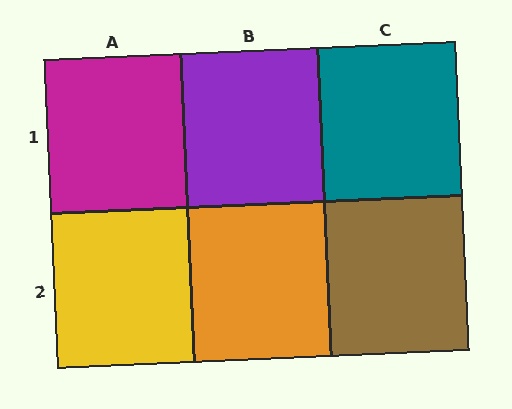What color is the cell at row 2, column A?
Yellow.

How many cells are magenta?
1 cell is magenta.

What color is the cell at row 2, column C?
Brown.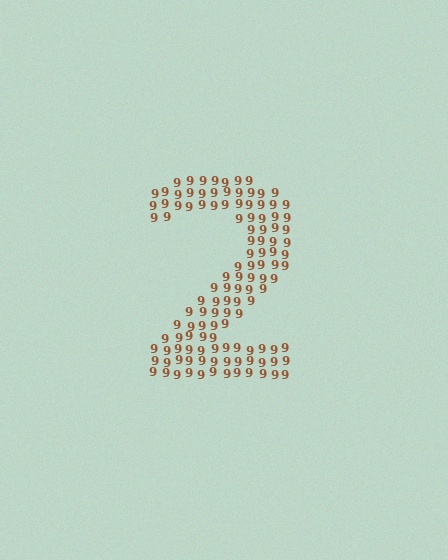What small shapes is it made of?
It is made of small digit 9's.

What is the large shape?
The large shape is the digit 2.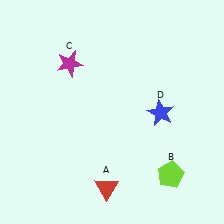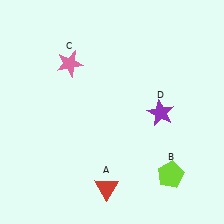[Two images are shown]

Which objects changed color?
C changed from magenta to pink. D changed from blue to purple.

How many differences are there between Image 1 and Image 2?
There are 2 differences between the two images.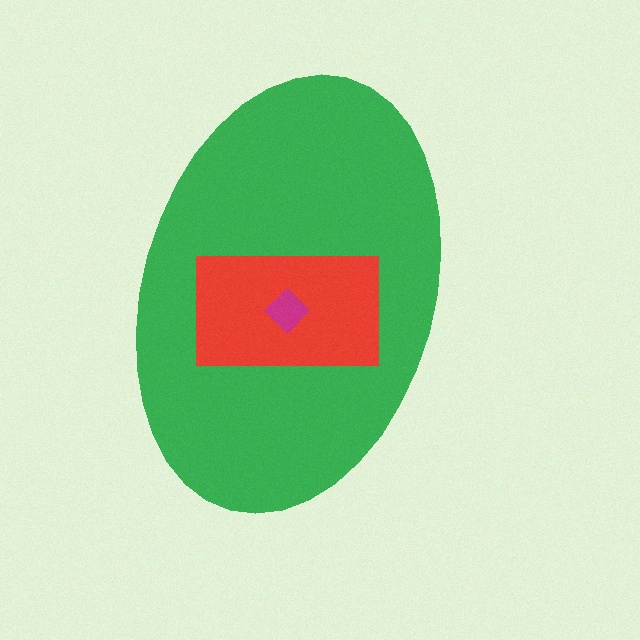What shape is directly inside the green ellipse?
The red rectangle.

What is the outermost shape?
The green ellipse.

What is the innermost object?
The magenta diamond.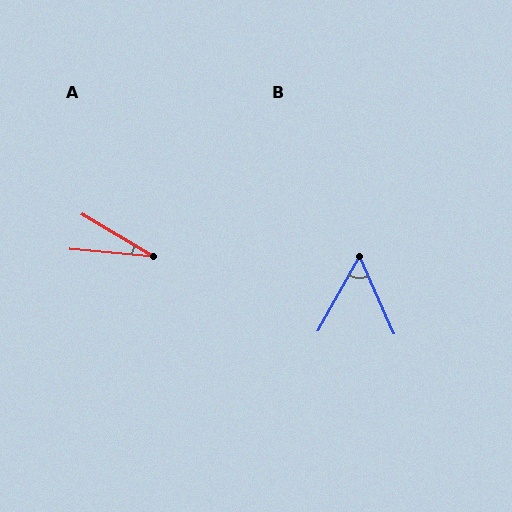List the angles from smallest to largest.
A (25°), B (53°).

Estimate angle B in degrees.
Approximately 53 degrees.